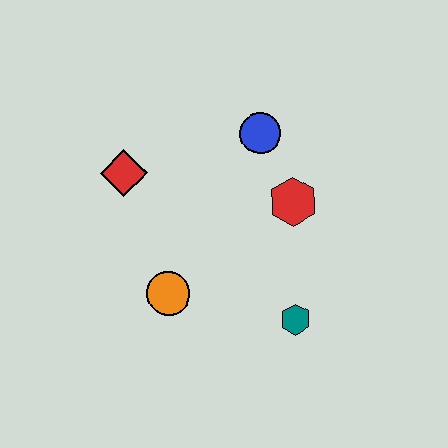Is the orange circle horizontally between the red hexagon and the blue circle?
No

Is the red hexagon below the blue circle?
Yes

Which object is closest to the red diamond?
The orange circle is closest to the red diamond.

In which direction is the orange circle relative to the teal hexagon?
The orange circle is to the left of the teal hexagon.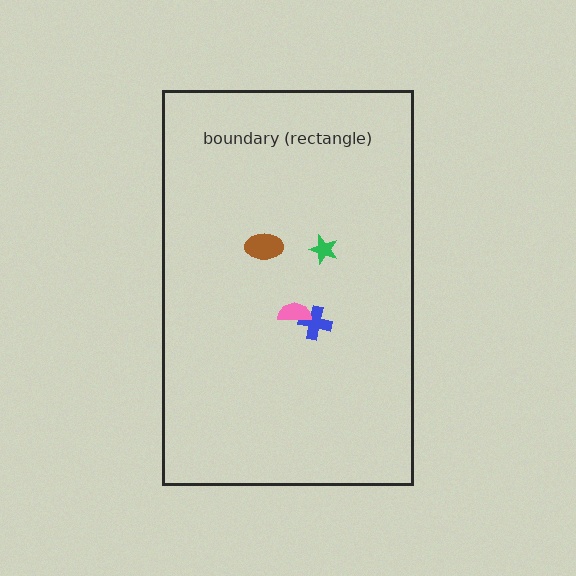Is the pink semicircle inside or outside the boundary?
Inside.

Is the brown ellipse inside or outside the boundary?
Inside.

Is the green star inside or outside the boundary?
Inside.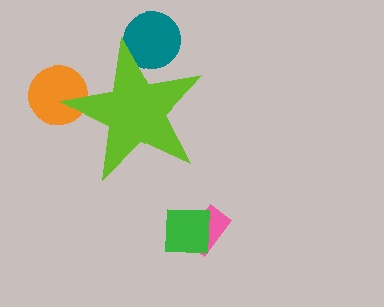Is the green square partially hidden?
No, the green square is fully visible.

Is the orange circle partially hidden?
Yes, the orange circle is partially hidden behind the lime star.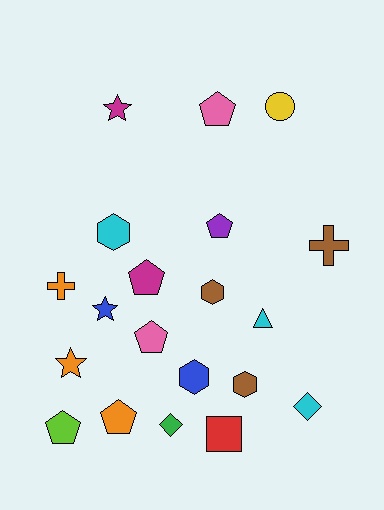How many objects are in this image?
There are 20 objects.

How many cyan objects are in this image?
There are 3 cyan objects.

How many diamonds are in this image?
There are 2 diamonds.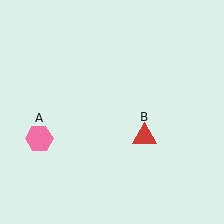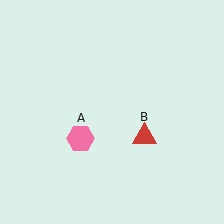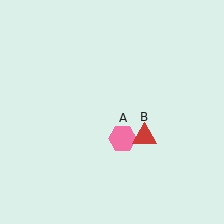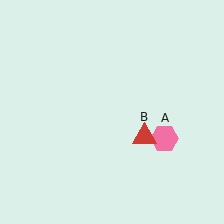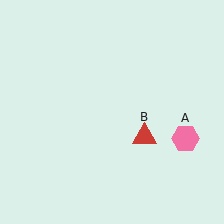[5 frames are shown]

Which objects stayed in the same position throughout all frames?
Red triangle (object B) remained stationary.